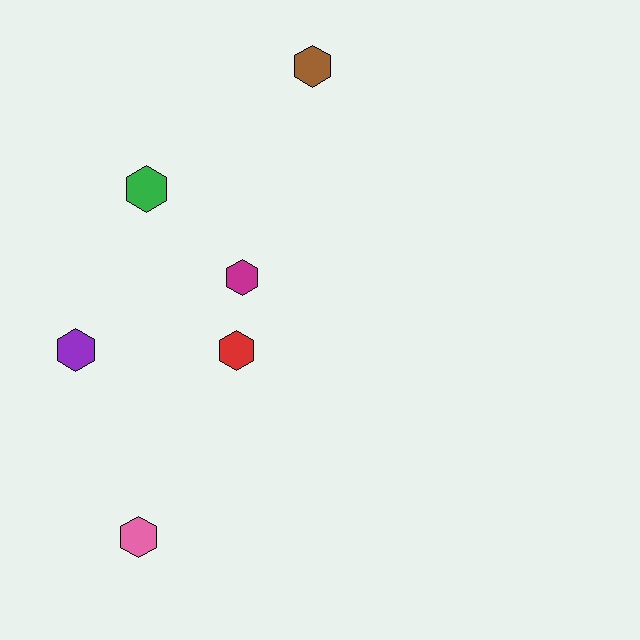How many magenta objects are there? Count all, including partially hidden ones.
There is 1 magenta object.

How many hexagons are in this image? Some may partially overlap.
There are 6 hexagons.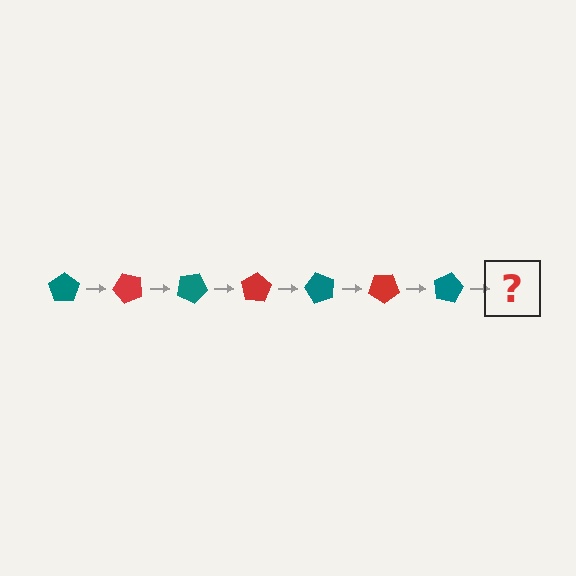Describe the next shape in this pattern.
It should be a red pentagon, rotated 350 degrees from the start.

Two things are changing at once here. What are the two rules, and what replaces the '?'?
The two rules are that it rotates 50 degrees each step and the color cycles through teal and red. The '?' should be a red pentagon, rotated 350 degrees from the start.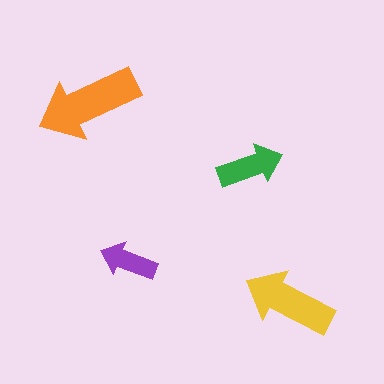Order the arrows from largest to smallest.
the orange one, the yellow one, the green one, the purple one.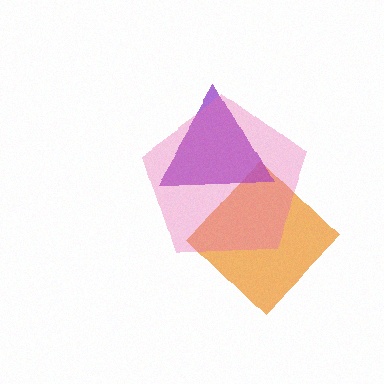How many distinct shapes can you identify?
There are 3 distinct shapes: an orange diamond, a purple triangle, a pink pentagon.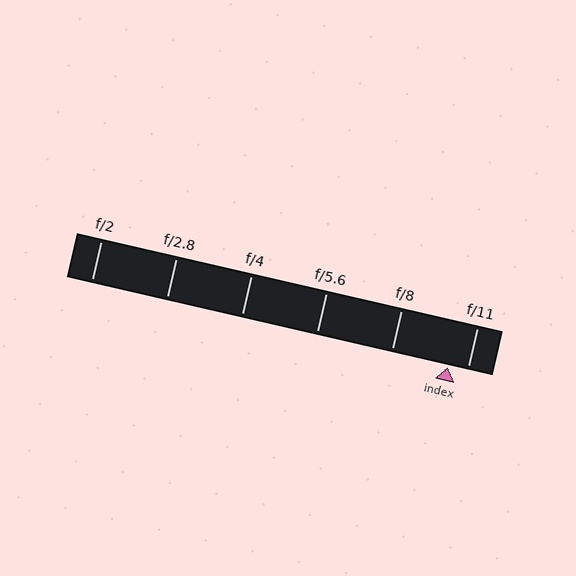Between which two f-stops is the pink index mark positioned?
The index mark is between f/8 and f/11.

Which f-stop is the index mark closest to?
The index mark is closest to f/11.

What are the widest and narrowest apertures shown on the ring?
The widest aperture shown is f/2 and the narrowest is f/11.